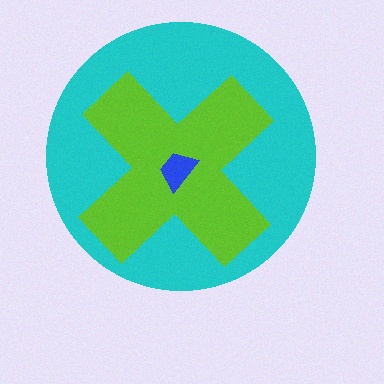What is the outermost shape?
The cyan circle.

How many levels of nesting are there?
3.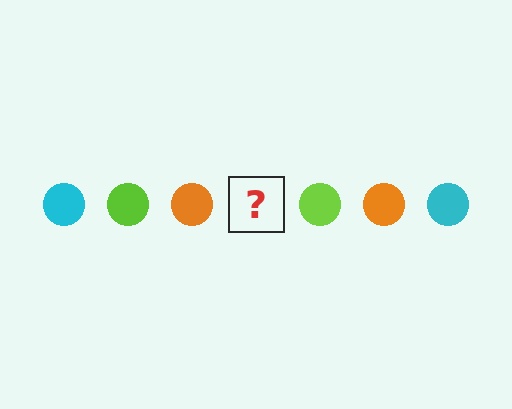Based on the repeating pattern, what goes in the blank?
The blank should be a cyan circle.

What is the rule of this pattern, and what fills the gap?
The rule is that the pattern cycles through cyan, lime, orange circles. The gap should be filled with a cyan circle.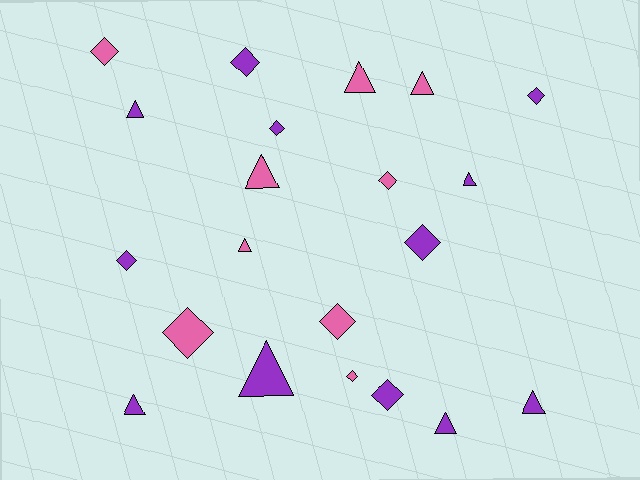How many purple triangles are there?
There are 6 purple triangles.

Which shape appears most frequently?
Diamond, with 11 objects.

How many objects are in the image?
There are 21 objects.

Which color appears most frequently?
Purple, with 12 objects.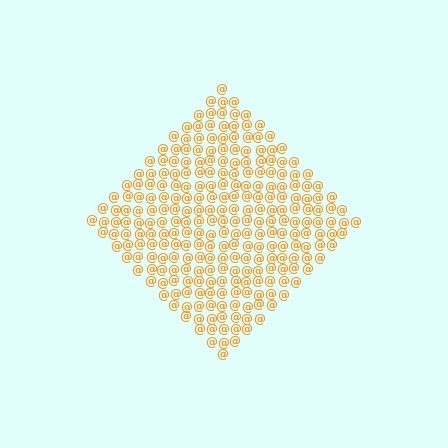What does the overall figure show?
The overall figure shows a diamond.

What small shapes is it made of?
It is made of small at signs.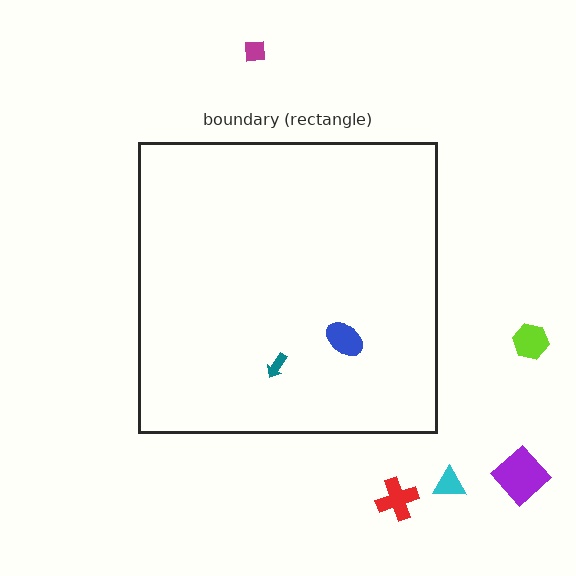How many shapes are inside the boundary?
2 inside, 5 outside.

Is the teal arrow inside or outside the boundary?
Inside.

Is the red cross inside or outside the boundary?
Outside.